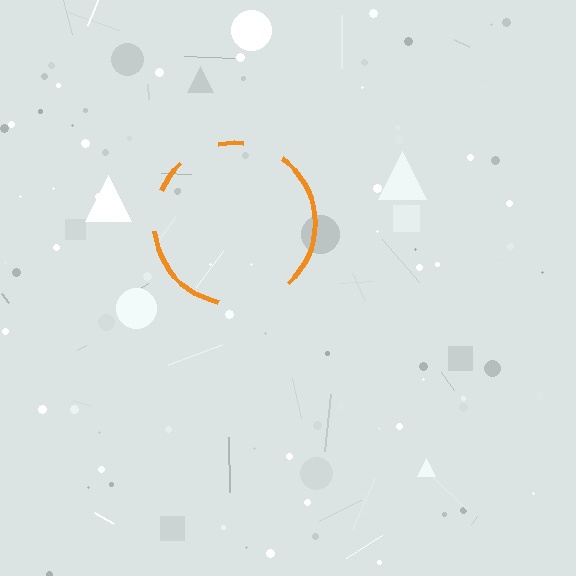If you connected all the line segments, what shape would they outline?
They would outline a circle.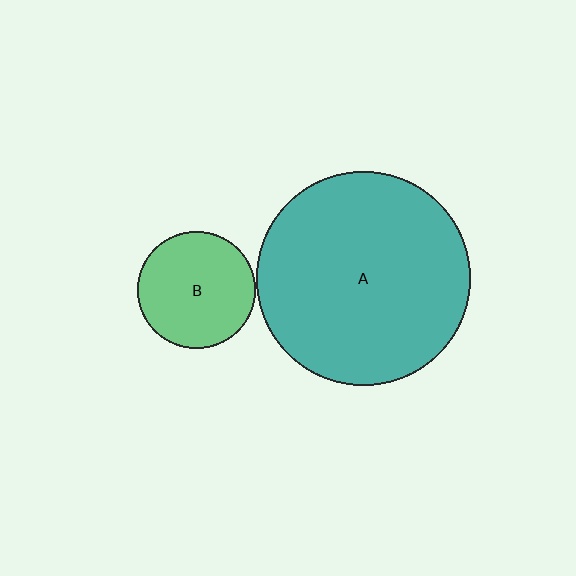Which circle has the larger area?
Circle A (teal).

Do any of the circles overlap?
No, none of the circles overlap.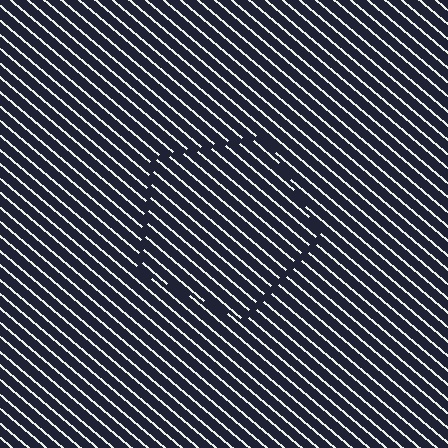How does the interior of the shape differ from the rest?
The interior of the shape contains the same grating, shifted by half a period — the contour is defined by the phase discontinuity where line-ends from the inner and outer gratings abut.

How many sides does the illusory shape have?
5 sides — the line-ends trace a pentagon.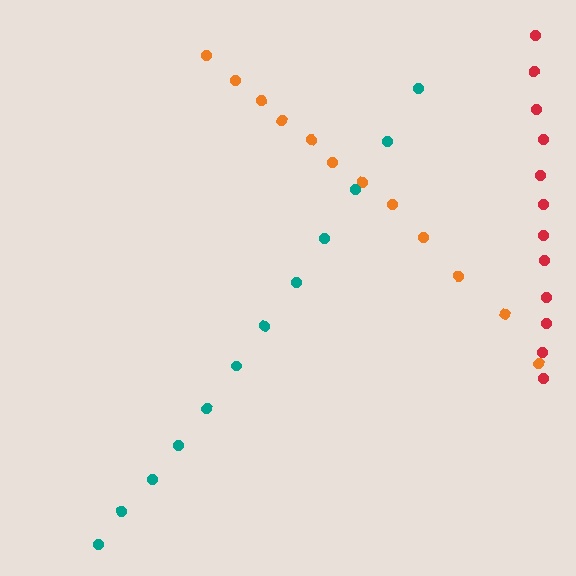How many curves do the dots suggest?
There are 3 distinct paths.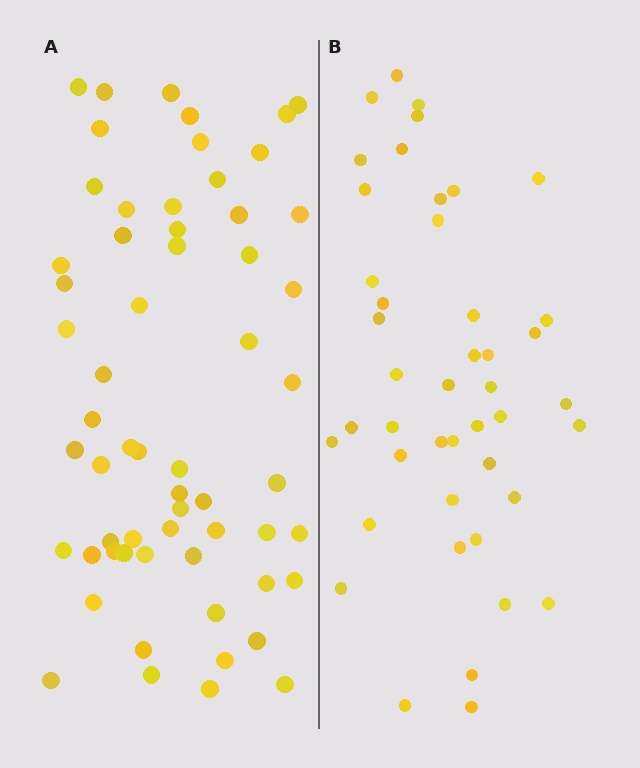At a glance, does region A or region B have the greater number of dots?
Region A (the left region) has more dots.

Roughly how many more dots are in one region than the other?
Region A has approximately 15 more dots than region B.